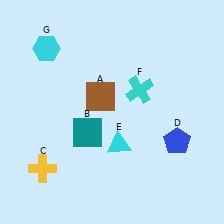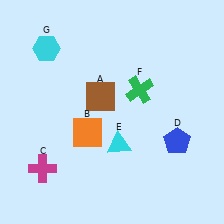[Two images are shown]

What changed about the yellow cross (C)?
In Image 1, C is yellow. In Image 2, it changed to magenta.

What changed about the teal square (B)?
In Image 1, B is teal. In Image 2, it changed to orange.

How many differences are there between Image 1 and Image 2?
There are 3 differences between the two images.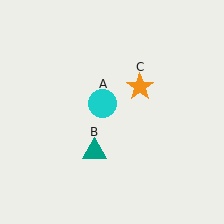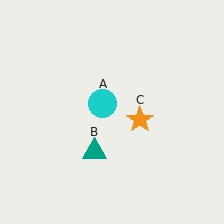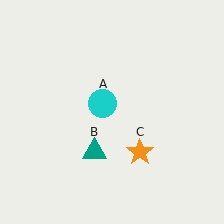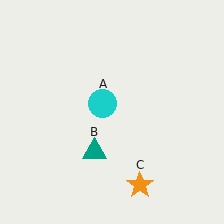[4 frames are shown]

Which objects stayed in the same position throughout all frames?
Cyan circle (object A) and teal triangle (object B) remained stationary.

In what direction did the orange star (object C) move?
The orange star (object C) moved down.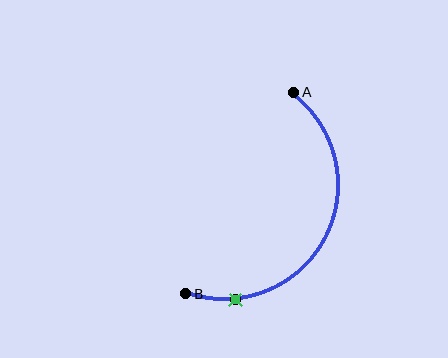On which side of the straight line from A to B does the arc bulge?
The arc bulges to the right of the straight line connecting A and B.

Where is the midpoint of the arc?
The arc midpoint is the point on the curve farthest from the straight line joining A and B. It sits to the right of that line.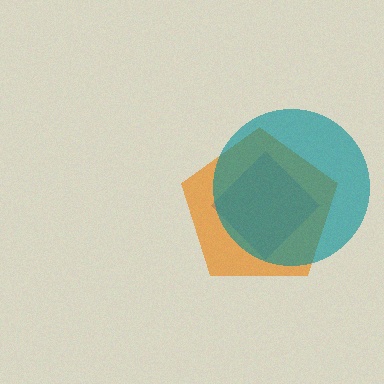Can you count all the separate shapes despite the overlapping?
Yes, there are 3 separate shapes.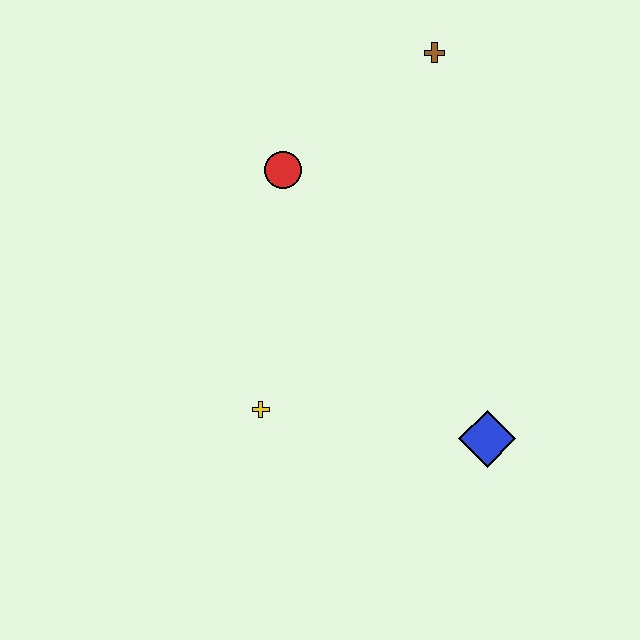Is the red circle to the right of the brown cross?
No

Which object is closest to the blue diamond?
The yellow cross is closest to the blue diamond.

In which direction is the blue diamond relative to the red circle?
The blue diamond is below the red circle.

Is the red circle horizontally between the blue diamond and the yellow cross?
Yes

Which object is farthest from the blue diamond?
The brown cross is farthest from the blue diamond.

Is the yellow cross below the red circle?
Yes